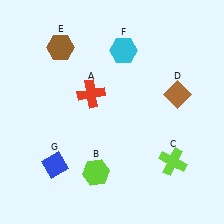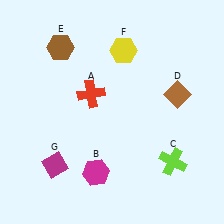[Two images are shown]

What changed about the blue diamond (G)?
In Image 1, G is blue. In Image 2, it changed to magenta.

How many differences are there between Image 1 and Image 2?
There are 3 differences between the two images.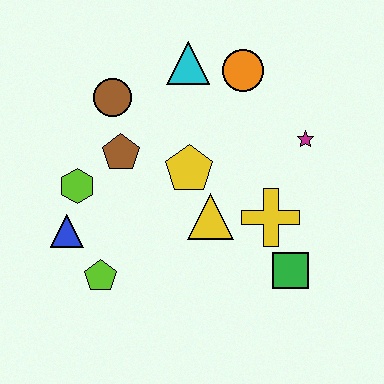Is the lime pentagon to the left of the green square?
Yes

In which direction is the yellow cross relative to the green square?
The yellow cross is above the green square.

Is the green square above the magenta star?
No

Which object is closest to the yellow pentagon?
The yellow triangle is closest to the yellow pentagon.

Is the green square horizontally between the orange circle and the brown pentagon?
No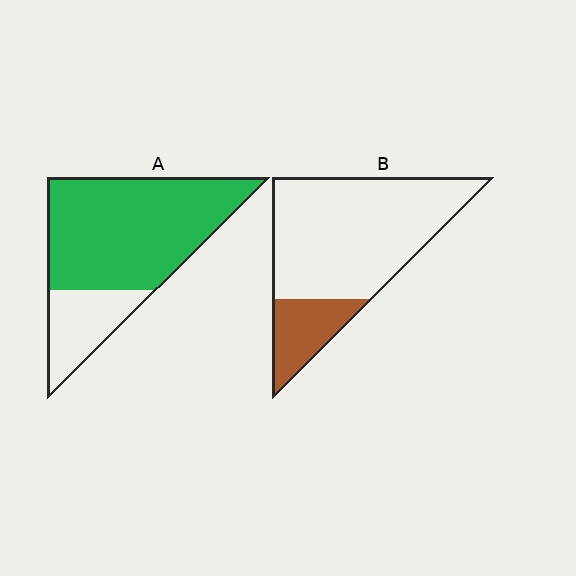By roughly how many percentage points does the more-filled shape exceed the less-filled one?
By roughly 55 percentage points (A over B).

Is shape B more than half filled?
No.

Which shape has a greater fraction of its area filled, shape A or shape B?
Shape A.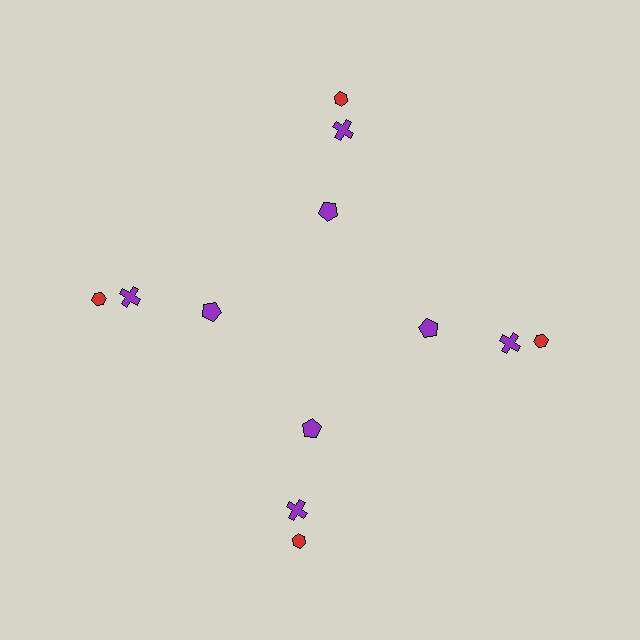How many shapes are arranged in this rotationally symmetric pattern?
There are 12 shapes, arranged in 4 groups of 3.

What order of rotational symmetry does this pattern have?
This pattern has 4-fold rotational symmetry.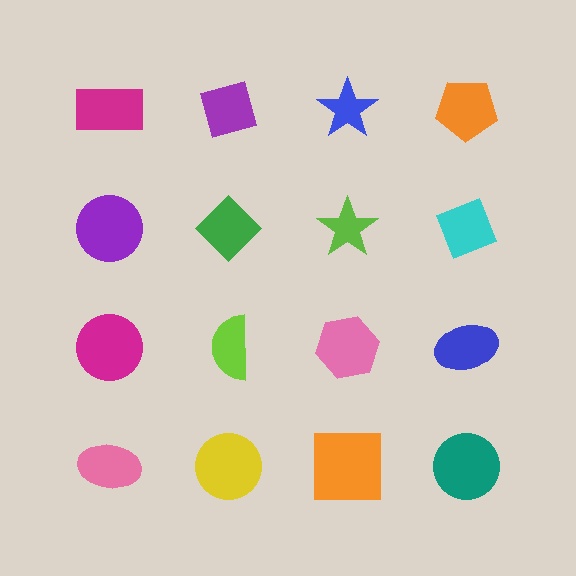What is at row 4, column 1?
A pink ellipse.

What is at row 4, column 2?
A yellow circle.